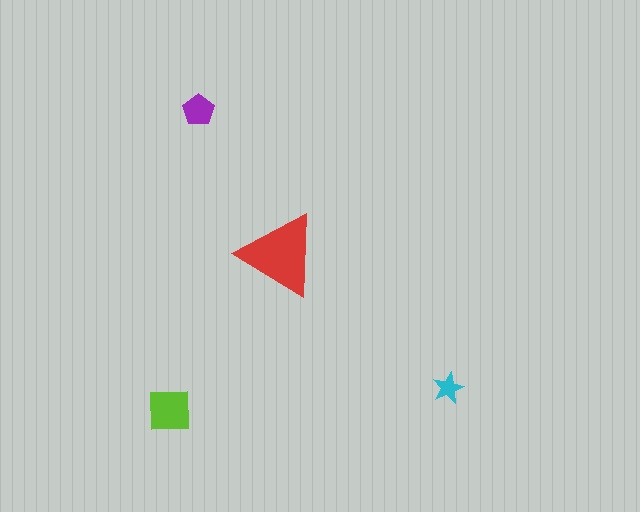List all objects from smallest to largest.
The cyan star, the purple pentagon, the lime square, the red triangle.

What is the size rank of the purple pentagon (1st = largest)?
3rd.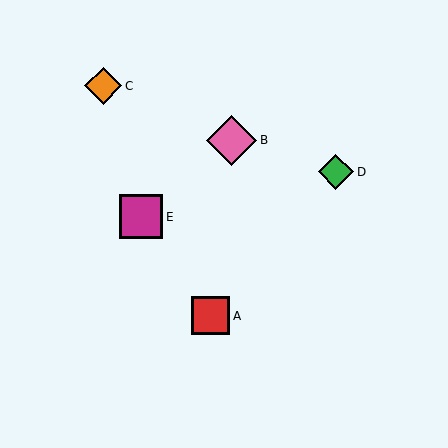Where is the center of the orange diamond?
The center of the orange diamond is at (103, 86).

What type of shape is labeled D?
Shape D is a green diamond.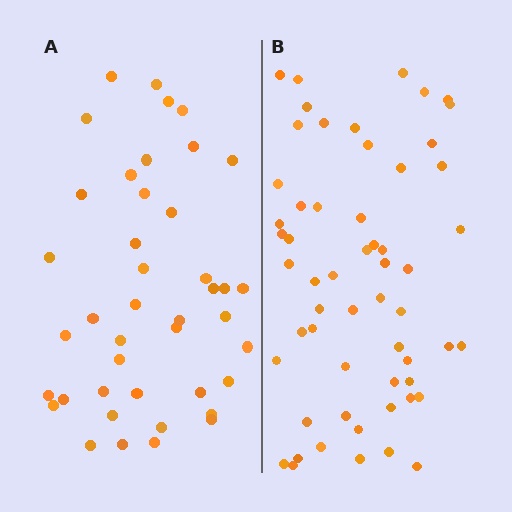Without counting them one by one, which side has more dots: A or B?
Region B (the right region) has more dots.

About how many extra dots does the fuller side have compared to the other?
Region B has approximately 15 more dots than region A.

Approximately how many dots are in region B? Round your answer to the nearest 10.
About 60 dots. (The exact count is 57, which rounds to 60.)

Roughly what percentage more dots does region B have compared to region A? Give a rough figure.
About 35% more.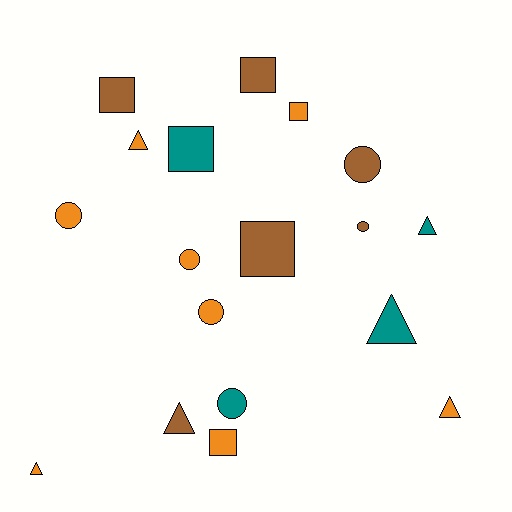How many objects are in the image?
There are 18 objects.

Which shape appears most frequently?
Circle, with 6 objects.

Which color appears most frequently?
Orange, with 8 objects.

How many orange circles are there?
There are 3 orange circles.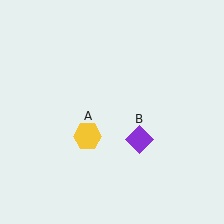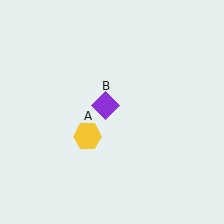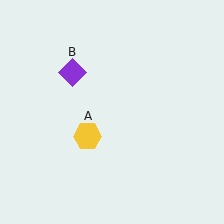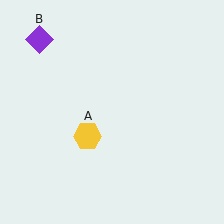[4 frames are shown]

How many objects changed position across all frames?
1 object changed position: purple diamond (object B).